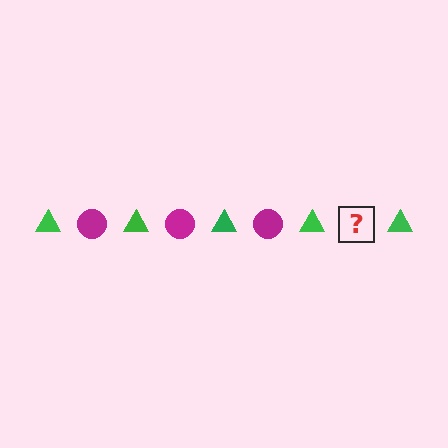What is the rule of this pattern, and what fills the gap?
The rule is that the pattern alternates between green triangle and magenta circle. The gap should be filled with a magenta circle.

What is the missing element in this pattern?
The missing element is a magenta circle.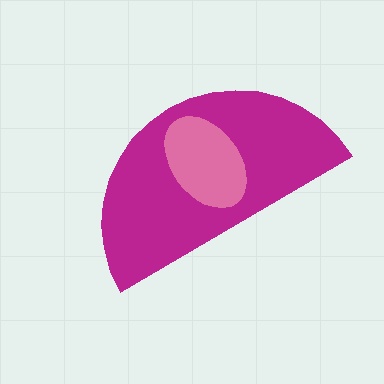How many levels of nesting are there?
2.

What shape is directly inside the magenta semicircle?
The pink ellipse.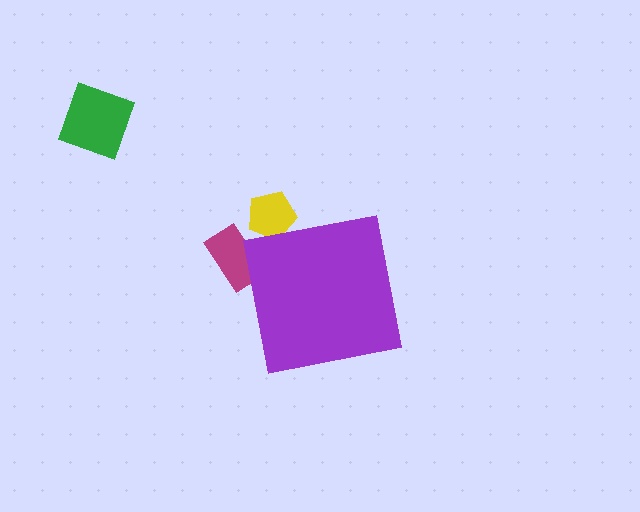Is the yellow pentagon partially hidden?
Yes, the yellow pentagon is partially hidden behind the purple square.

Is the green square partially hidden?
No, the green square is fully visible.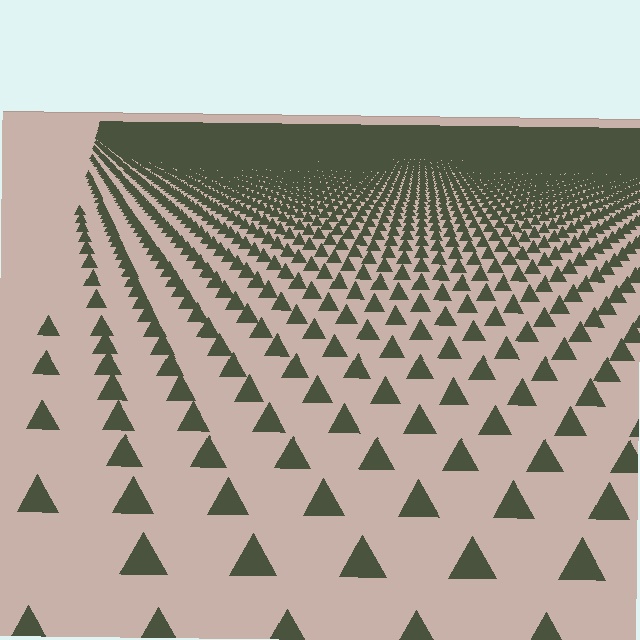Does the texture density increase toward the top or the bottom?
Density increases toward the top.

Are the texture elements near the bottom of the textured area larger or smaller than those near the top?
Larger. Near the bottom, elements are closer to the viewer and appear at a bigger on-screen size.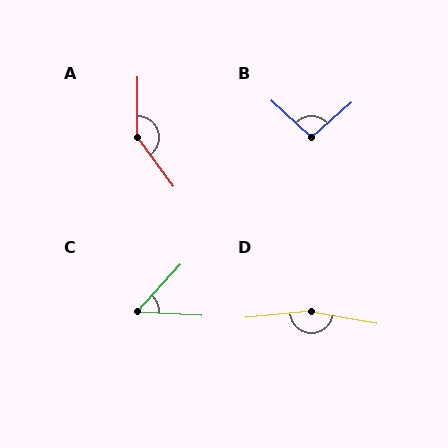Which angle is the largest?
D, at approximately 164 degrees.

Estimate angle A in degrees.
Approximately 144 degrees.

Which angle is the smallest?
C, at approximately 50 degrees.